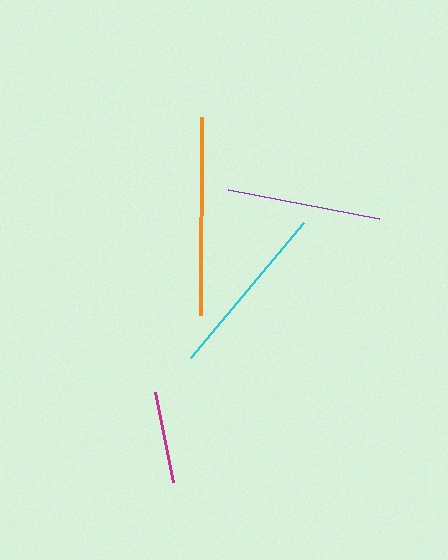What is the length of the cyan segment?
The cyan segment is approximately 176 pixels long.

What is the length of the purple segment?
The purple segment is approximately 154 pixels long.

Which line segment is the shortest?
The magenta line is the shortest at approximately 92 pixels.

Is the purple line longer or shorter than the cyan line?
The cyan line is longer than the purple line.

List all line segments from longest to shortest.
From longest to shortest: orange, cyan, purple, magenta.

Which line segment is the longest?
The orange line is the longest at approximately 198 pixels.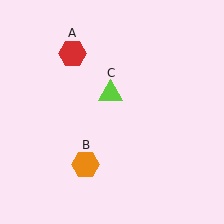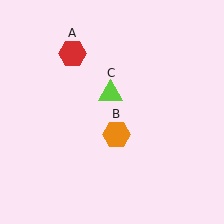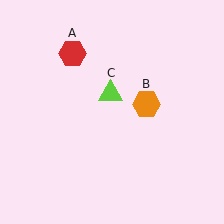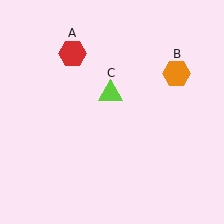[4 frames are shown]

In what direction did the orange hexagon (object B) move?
The orange hexagon (object B) moved up and to the right.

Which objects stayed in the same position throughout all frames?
Red hexagon (object A) and lime triangle (object C) remained stationary.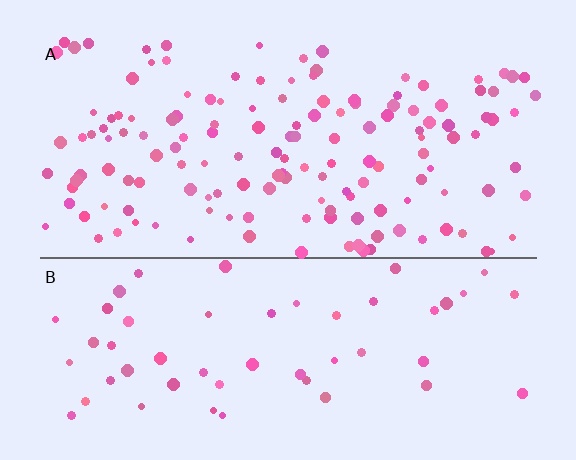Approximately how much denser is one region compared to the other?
Approximately 2.6× — region A over region B.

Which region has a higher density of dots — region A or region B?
A (the top).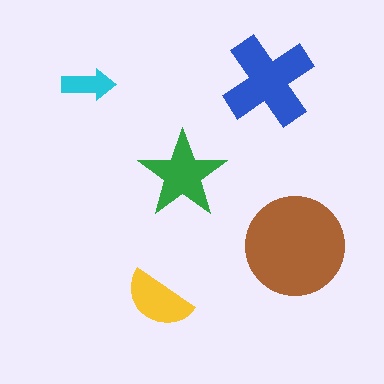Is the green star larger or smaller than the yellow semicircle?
Larger.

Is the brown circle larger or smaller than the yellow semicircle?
Larger.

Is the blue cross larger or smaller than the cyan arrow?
Larger.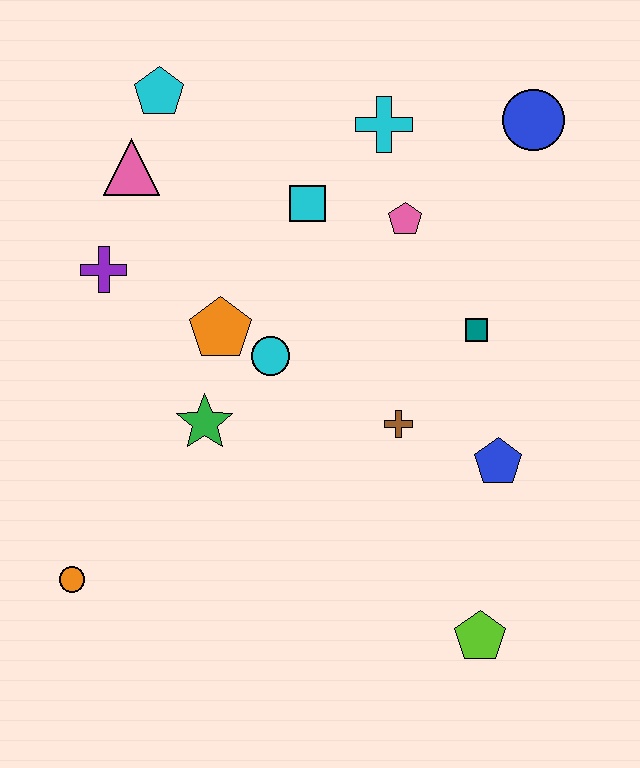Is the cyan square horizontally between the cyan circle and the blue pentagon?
Yes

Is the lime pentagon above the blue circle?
No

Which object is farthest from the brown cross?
The cyan pentagon is farthest from the brown cross.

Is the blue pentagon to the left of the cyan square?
No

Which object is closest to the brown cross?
The blue pentagon is closest to the brown cross.